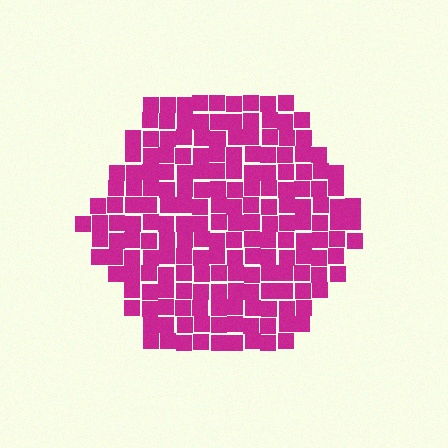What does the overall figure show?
The overall figure shows a hexagon.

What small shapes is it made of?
It is made of small squares.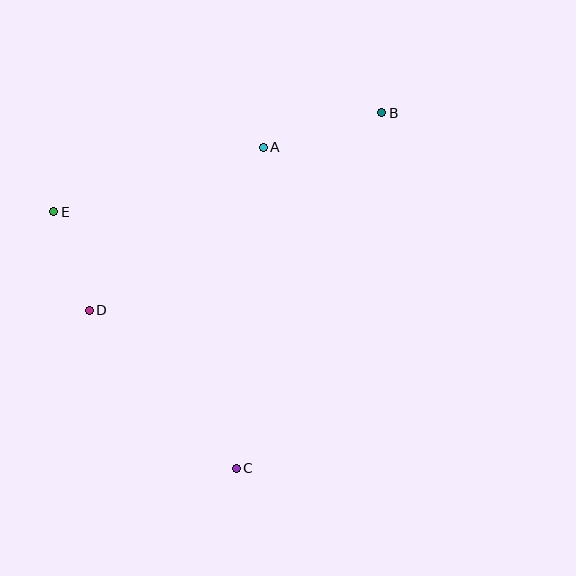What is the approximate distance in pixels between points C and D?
The distance between C and D is approximately 216 pixels.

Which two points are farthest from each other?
Points B and C are farthest from each other.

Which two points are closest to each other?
Points D and E are closest to each other.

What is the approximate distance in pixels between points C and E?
The distance between C and E is approximately 315 pixels.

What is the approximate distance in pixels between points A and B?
The distance between A and B is approximately 123 pixels.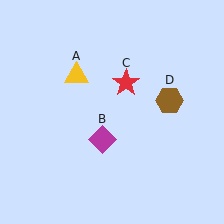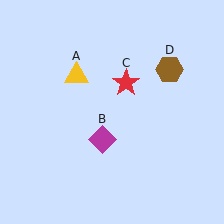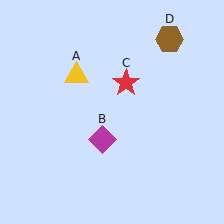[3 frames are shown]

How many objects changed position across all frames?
1 object changed position: brown hexagon (object D).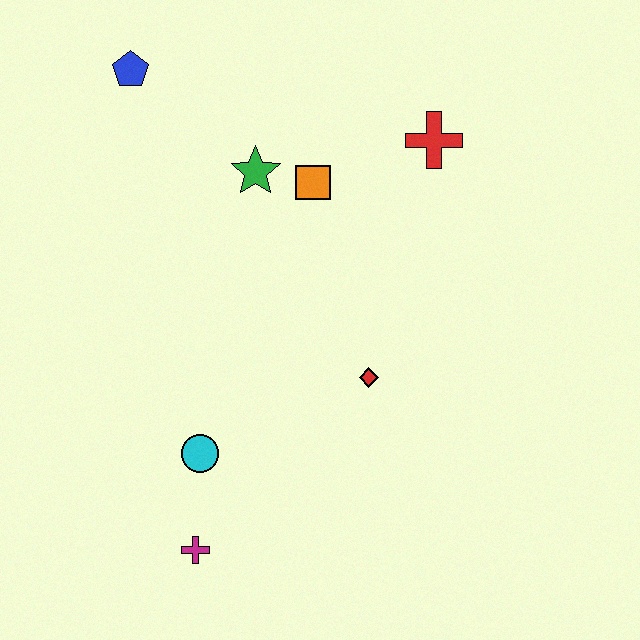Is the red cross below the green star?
No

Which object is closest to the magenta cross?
The cyan circle is closest to the magenta cross.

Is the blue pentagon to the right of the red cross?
No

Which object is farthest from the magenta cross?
The blue pentagon is farthest from the magenta cross.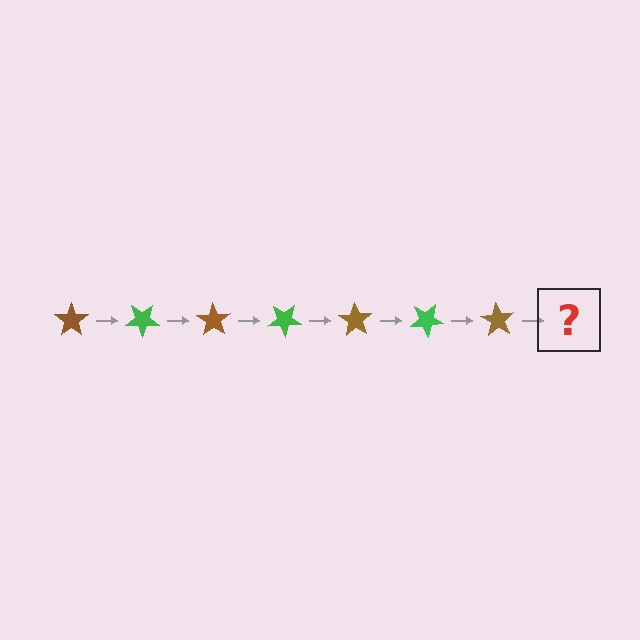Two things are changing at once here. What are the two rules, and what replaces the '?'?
The two rules are that it rotates 35 degrees each step and the color cycles through brown and green. The '?' should be a green star, rotated 245 degrees from the start.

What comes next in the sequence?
The next element should be a green star, rotated 245 degrees from the start.